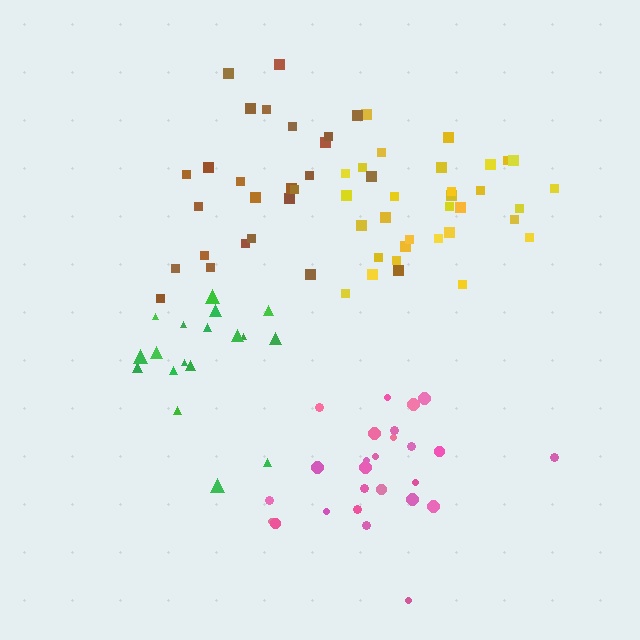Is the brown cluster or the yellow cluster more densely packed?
Yellow.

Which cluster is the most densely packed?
Yellow.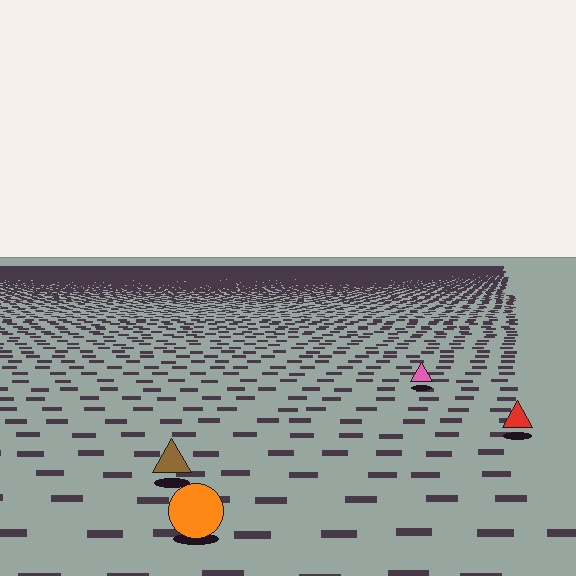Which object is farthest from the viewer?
The pink triangle is farthest from the viewer. It appears smaller and the ground texture around it is denser.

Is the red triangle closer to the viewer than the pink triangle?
Yes. The red triangle is closer — you can tell from the texture gradient: the ground texture is coarser near it.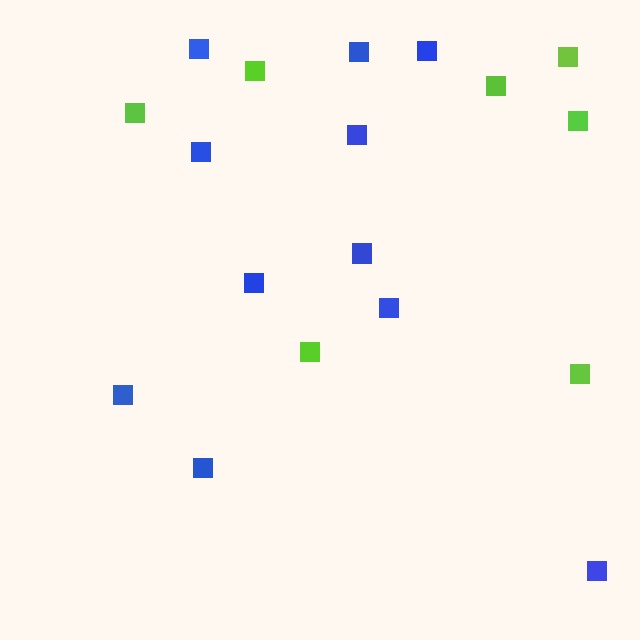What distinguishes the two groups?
There are 2 groups: one group of blue squares (11) and one group of lime squares (7).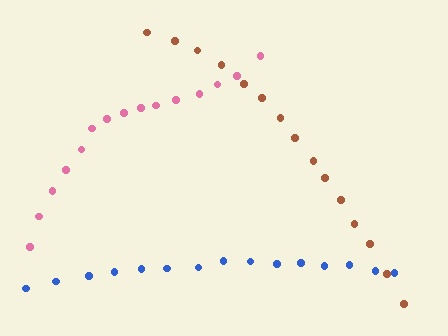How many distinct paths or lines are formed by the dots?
There are 3 distinct paths.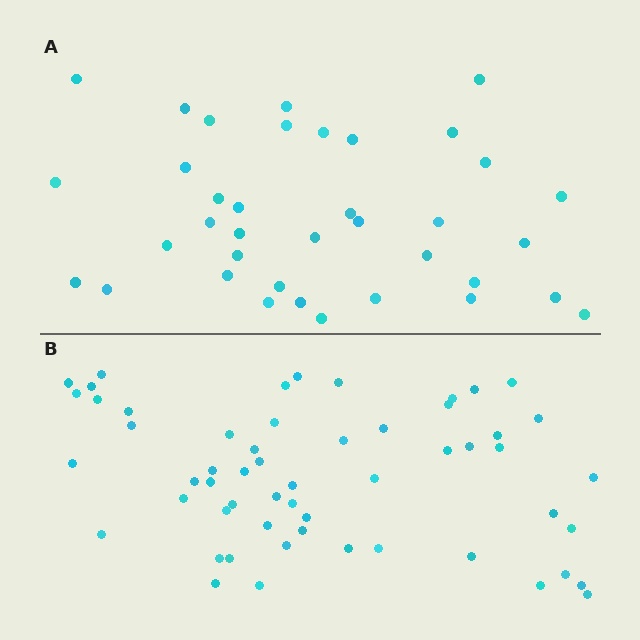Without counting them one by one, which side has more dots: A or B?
Region B (the bottom region) has more dots.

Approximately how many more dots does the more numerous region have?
Region B has approximately 20 more dots than region A.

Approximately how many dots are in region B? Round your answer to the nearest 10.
About 60 dots. (The exact count is 56, which rounds to 60.)